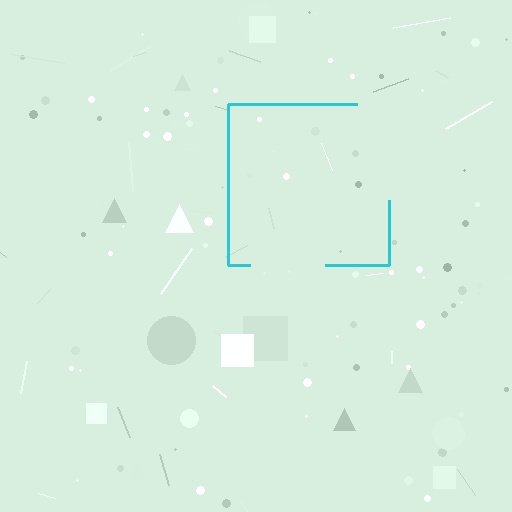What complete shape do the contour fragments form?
The contour fragments form a square.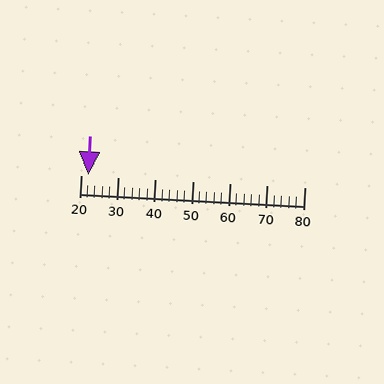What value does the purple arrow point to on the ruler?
The purple arrow points to approximately 22.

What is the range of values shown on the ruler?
The ruler shows values from 20 to 80.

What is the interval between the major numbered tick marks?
The major tick marks are spaced 10 units apart.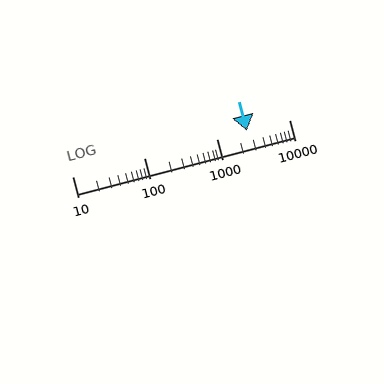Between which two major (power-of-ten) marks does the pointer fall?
The pointer is between 1000 and 10000.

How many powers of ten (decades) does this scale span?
The scale spans 3 decades, from 10 to 10000.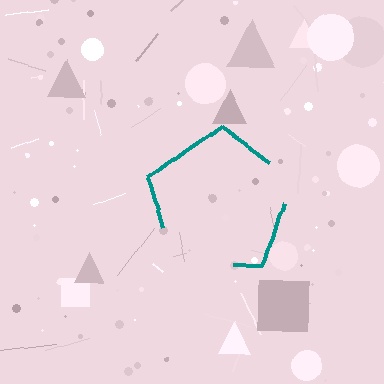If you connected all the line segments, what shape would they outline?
They would outline a pentagon.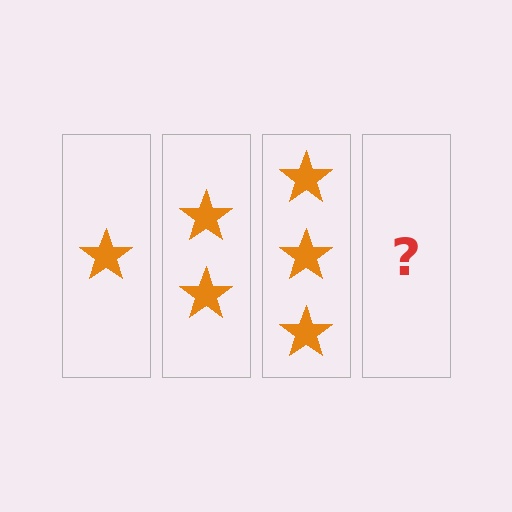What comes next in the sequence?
The next element should be 4 stars.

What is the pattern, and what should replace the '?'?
The pattern is that each step adds one more star. The '?' should be 4 stars.